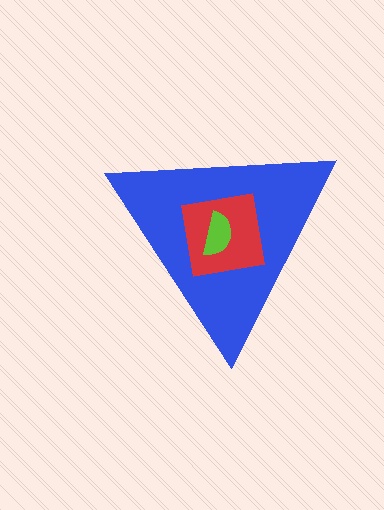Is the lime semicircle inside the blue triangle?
Yes.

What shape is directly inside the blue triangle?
The red square.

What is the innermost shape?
The lime semicircle.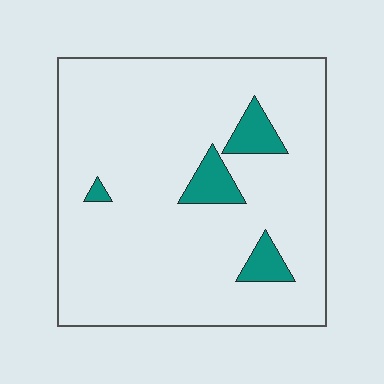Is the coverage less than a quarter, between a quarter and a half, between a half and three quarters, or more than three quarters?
Less than a quarter.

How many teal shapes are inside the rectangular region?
4.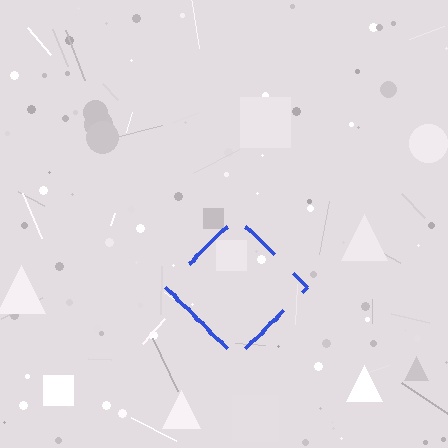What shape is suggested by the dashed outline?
The dashed outline suggests a diamond.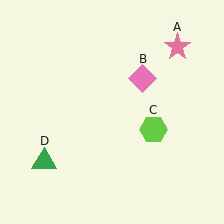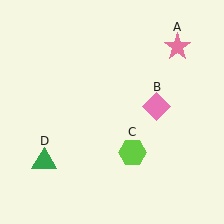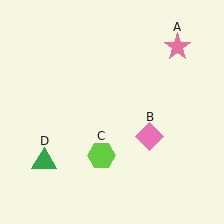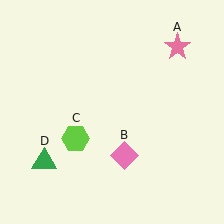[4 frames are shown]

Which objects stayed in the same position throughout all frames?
Pink star (object A) and green triangle (object D) remained stationary.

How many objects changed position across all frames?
2 objects changed position: pink diamond (object B), lime hexagon (object C).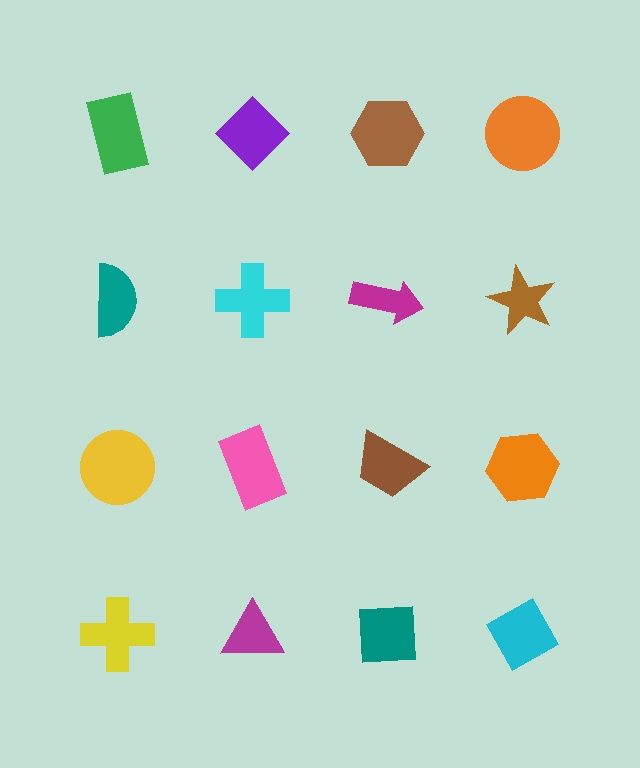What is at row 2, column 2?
A cyan cross.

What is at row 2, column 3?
A magenta arrow.